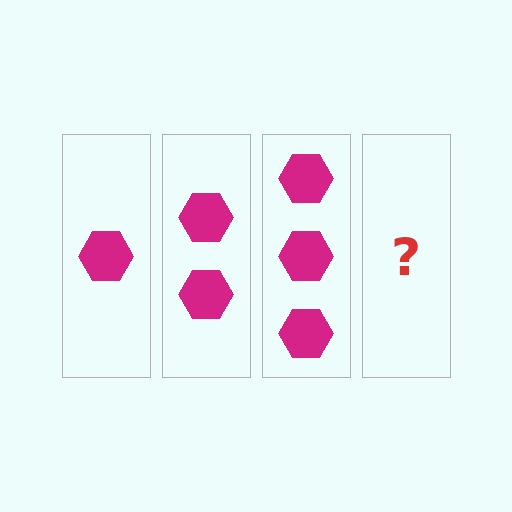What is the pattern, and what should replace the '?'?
The pattern is that each step adds one more hexagon. The '?' should be 4 hexagons.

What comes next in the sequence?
The next element should be 4 hexagons.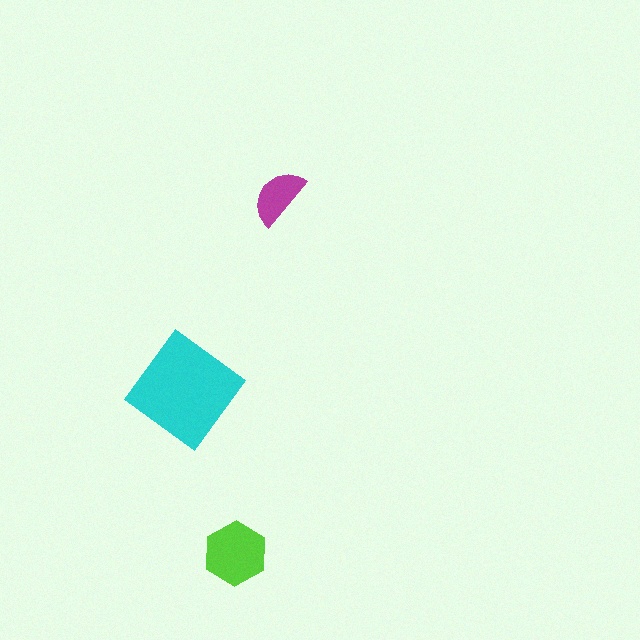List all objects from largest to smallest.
The cyan diamond, the lime hexagon, the magenta semicircle.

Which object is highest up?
The magenta semicircle is topmost.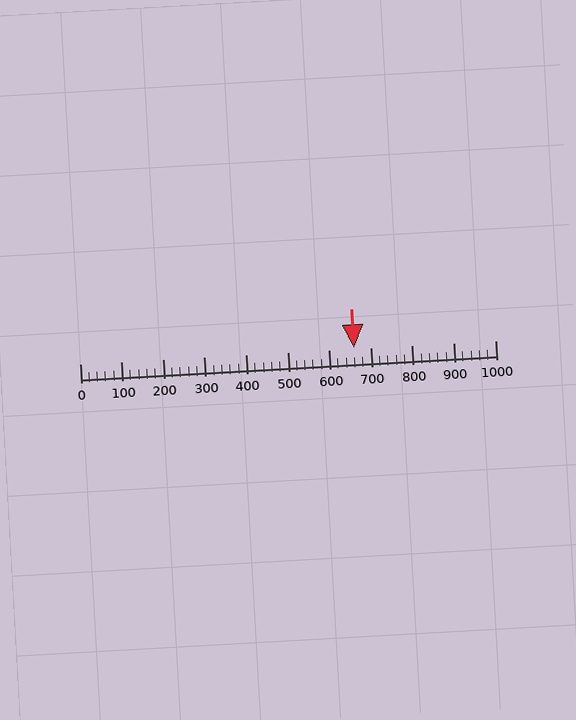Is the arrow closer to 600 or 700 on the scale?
The arrow is closer to 700.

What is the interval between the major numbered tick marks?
The major tick marks are spaced 100 units apart.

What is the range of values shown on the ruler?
The ruler shows values from 0 to 1000.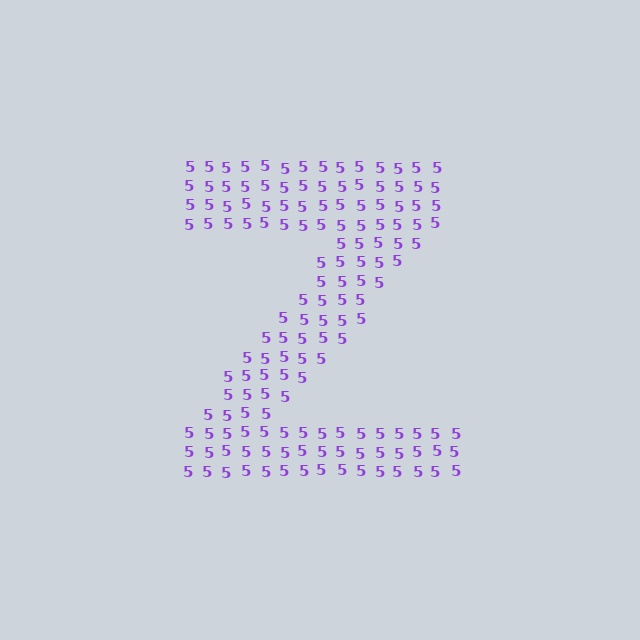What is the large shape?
The large shape is the letter Z.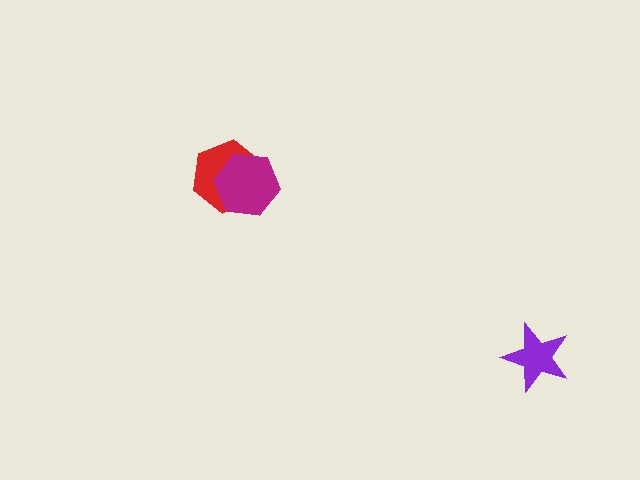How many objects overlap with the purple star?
0 objects overlap with the purple star.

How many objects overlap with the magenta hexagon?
1 object overlaps with the magenta hexagon.